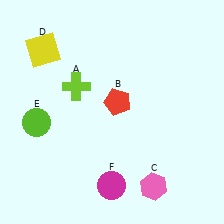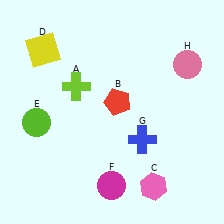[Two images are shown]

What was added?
A blue cross (G), a pink circle (H) were added in Image 2.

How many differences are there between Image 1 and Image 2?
There are 2 differences between the two images.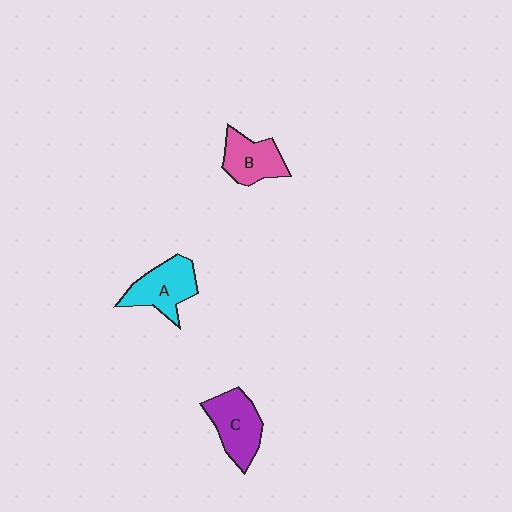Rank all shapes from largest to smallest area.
From largest to smallest: C (purple), A (cyan), B (pink).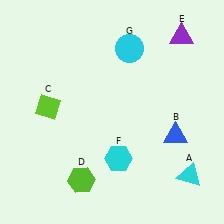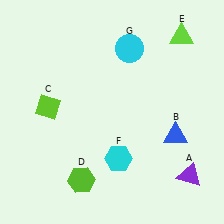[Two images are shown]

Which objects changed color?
A changed from cyan to purple. E changed from purple to lime.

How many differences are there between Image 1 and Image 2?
There are 2 differences between the two images.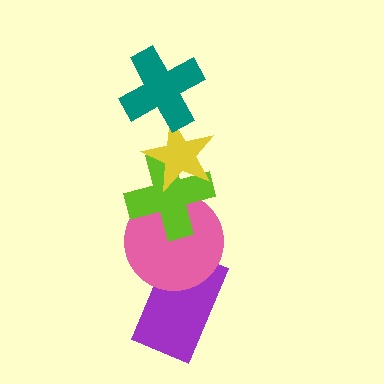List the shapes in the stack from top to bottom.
From top to bottom: the teal cross, the yellow star, the lime cross, the pink circle, the purple rectangle.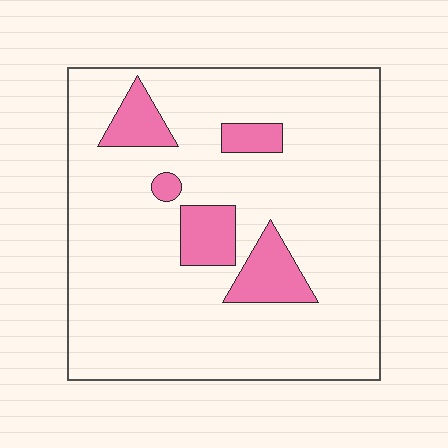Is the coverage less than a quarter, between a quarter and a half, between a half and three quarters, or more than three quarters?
Less than a quarter.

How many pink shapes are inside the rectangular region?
5.